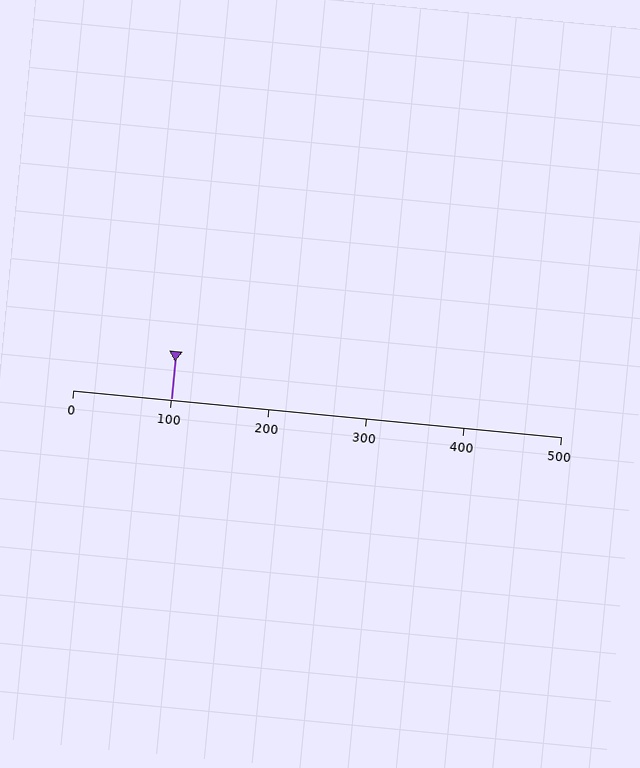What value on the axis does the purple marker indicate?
The marker indicates approximately 100.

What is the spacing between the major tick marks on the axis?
The major ticks are spaced 100 apart.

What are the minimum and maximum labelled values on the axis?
The axis runs from 0 to 500.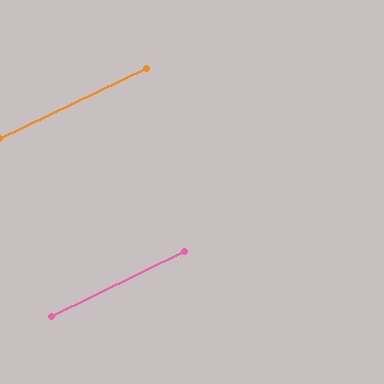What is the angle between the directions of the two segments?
Approximately 0 degrees.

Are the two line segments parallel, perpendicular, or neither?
Parallel — their directions differ by only 0.5°.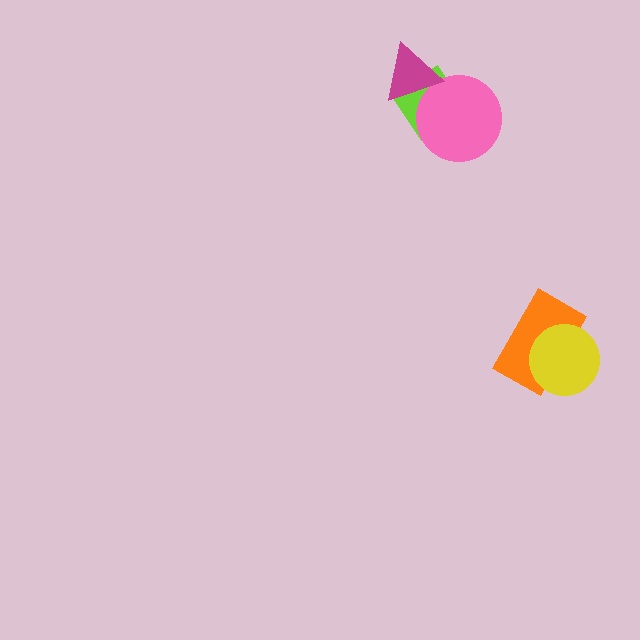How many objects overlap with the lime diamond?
2 objects overlap with the lime diamond.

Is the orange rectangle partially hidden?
Yes, it is partially covered by another shape.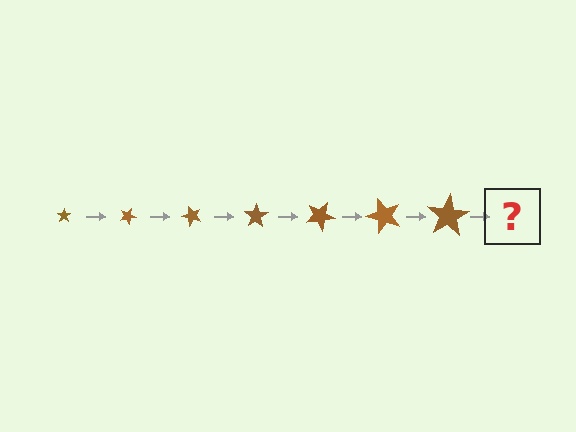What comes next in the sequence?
The next element should be a star, larger than the previous one and rotated 175 degrees from the start.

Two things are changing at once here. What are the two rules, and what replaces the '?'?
The two rules are that the star grows larger each step and it rotates 25 degrees each step. The '?' should be a star, larger than the previous one and rotated 175 degrees from the start.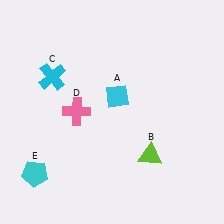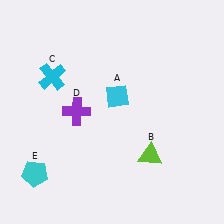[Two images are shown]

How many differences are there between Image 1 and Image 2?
There is 1 difference between the two images.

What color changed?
The cross (D) changed from pink in Image 1 to purple in Image 2.